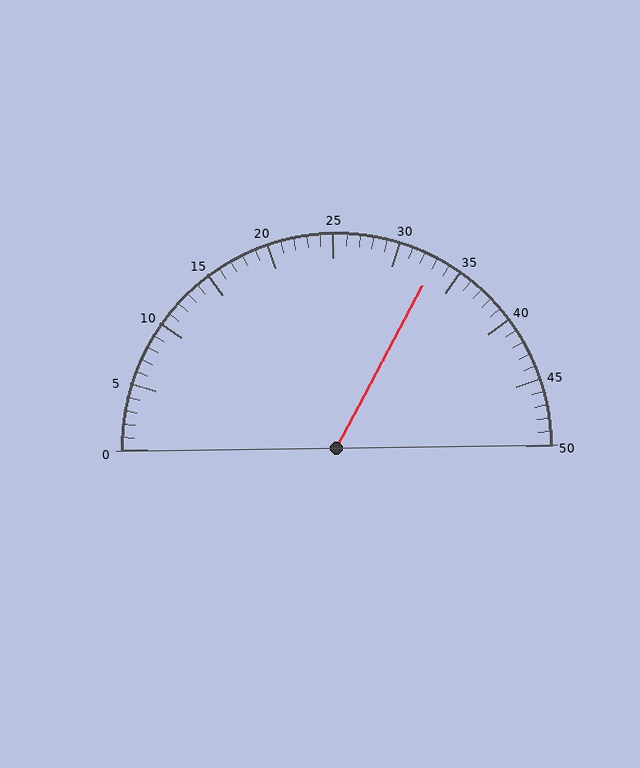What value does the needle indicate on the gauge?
The needle indicates approximately 33.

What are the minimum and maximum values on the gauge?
The gauge ranges from 0 to 50.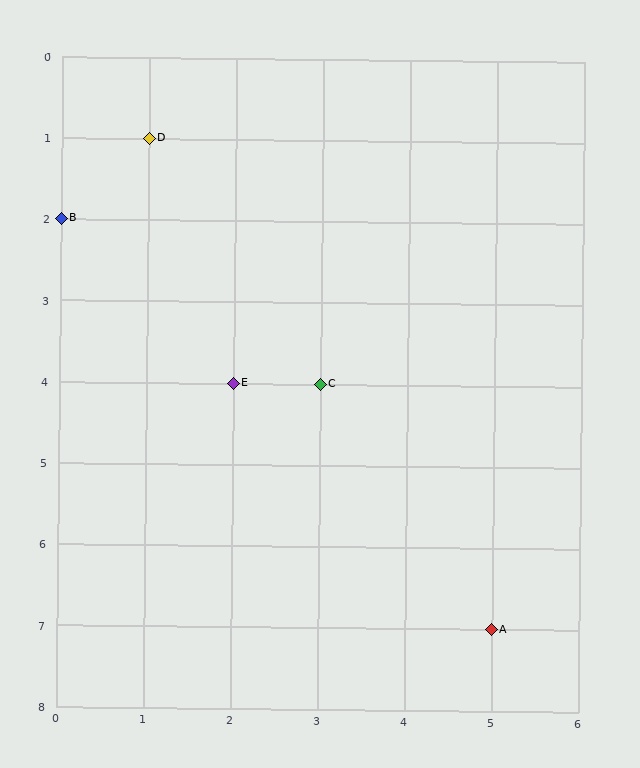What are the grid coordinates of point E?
Point E is at grid coordinates (2, 4).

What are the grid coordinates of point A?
Point A is at grid coordinates (5, 7).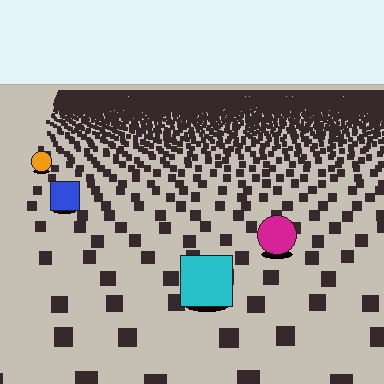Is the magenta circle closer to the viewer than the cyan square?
No. The cyan square is closer — you can tell from the texture gradient: the ground texture is coarser near it.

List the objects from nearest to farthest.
From nearest to farthest: the cyan square, the magenta circle, the blue square, the orange circle.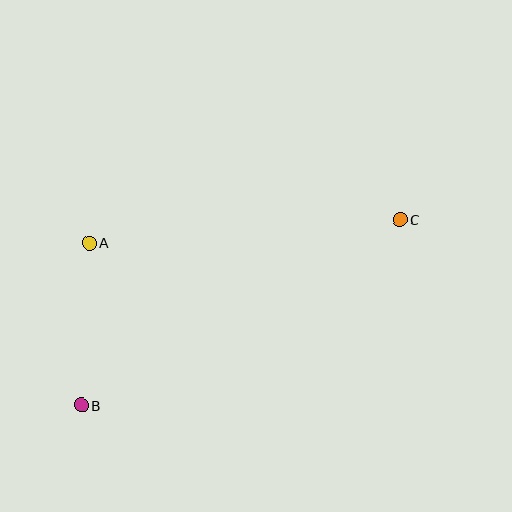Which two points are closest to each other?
Points A and B are closest to each other.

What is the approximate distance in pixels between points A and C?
The distance between A and C is approximately 311 pixels.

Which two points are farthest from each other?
Points B and C are farthest from each other.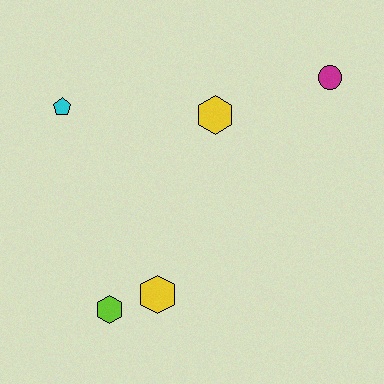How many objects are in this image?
There are 5 objects.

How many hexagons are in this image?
There are 3 hexagons.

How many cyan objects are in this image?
There is 1 cyan object.